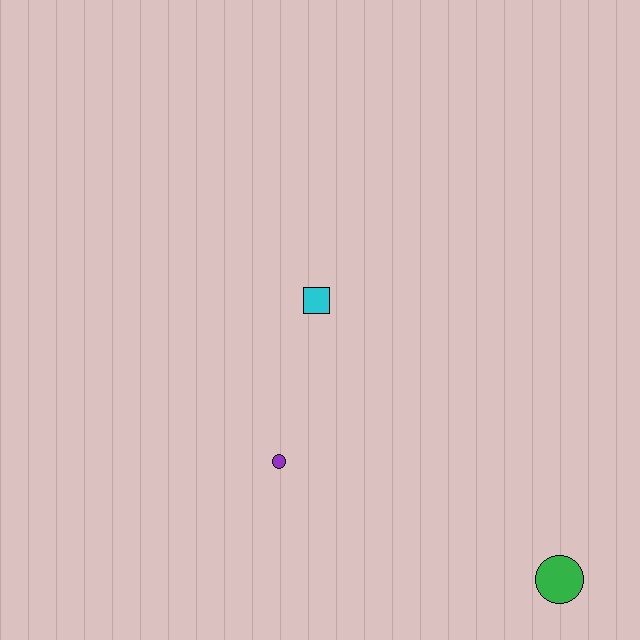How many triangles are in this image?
There are no triangles.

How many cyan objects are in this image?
There is 1 cyan object.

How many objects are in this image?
There are 3 objects.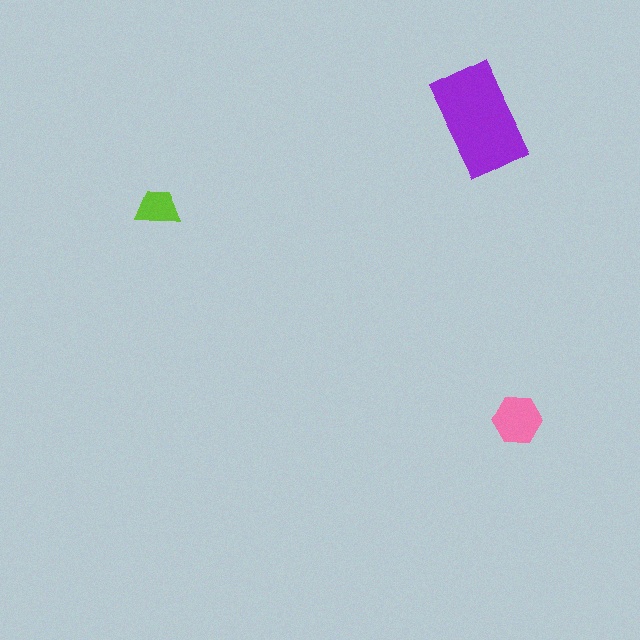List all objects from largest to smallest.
The purple rectangle, the pink hexagon, the lime trapezoid.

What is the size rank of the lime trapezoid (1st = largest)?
3rd.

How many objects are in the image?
There are 3 objects in the image.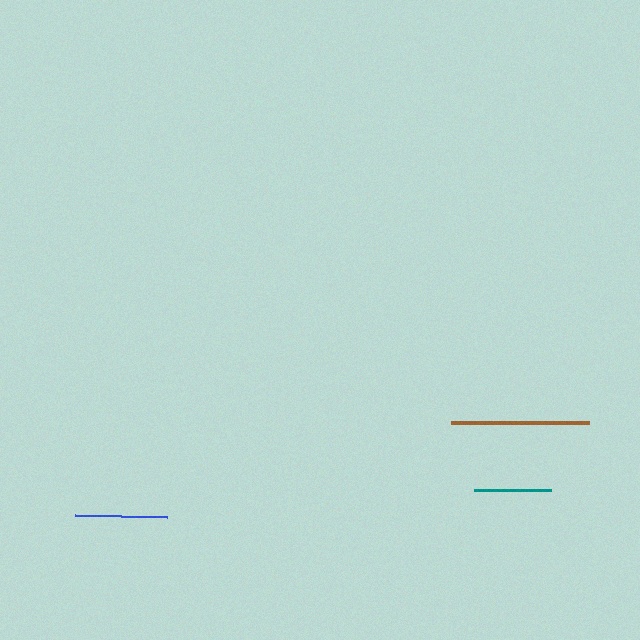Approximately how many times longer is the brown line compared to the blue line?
The brown line is approximately 1.5 times the length of the blue line.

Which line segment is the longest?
The brown line is the longest at approximately 138 pixels.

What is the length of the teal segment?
The teal segment is approximately 77 pixels long.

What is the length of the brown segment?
The brown segment is approximately 138 pixels long.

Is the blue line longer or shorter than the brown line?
The brown line is longer than the blue line.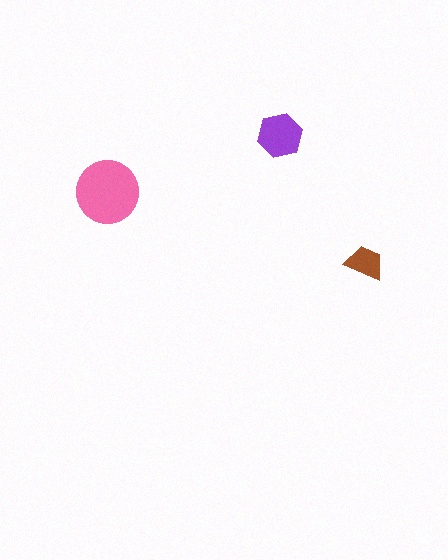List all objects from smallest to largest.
The brown trapezoid, the purple hexagon, the pink circle.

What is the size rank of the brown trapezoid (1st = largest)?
3rd.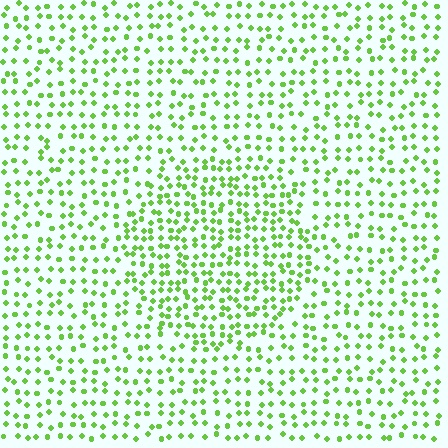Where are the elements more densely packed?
The elements are more densely packed inside the circle boundary.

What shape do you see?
I see a circle.